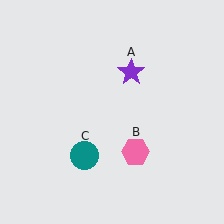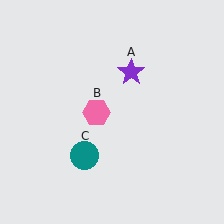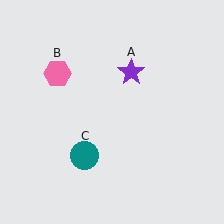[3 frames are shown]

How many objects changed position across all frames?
1 object changed position: pink hexagon (object B).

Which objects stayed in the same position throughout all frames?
Purple star (object A) and teal circle (object C) remained stationary.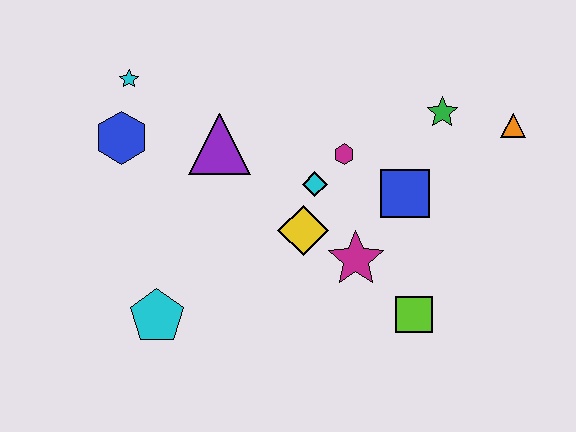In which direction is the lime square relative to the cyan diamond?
The lime square is below the cyan diamond.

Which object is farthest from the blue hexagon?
The orange triangle is farthest from the blue hexagon.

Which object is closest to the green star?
The orange triangle is closest to the green star.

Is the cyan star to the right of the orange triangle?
No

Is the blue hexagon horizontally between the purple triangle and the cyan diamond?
No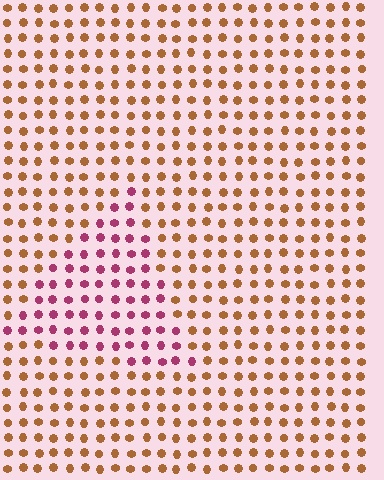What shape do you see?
I see a triangle.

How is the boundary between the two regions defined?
The boundary is defined purely by a slight shift in hue (about 56 degrees). Spacing, size, and orientation are identical on both sides.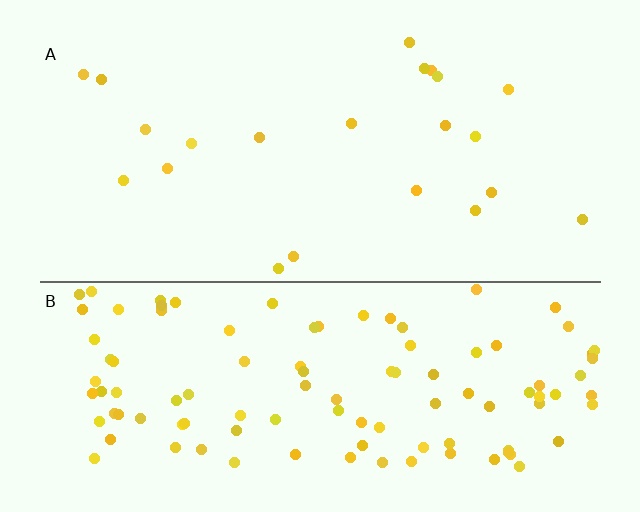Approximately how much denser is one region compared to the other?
Approximately 5.1× — region B over region A.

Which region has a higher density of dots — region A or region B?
B (the bottom).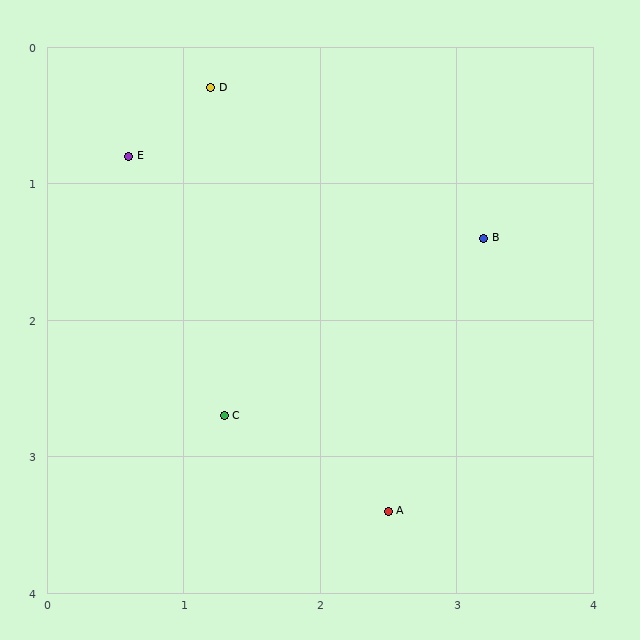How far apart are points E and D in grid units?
Points E and D are about 0.8 grid units apart.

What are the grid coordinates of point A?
Point A is at approximately (2.5, 3.4).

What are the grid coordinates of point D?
Point D is at approximately (1.2, 0.3).